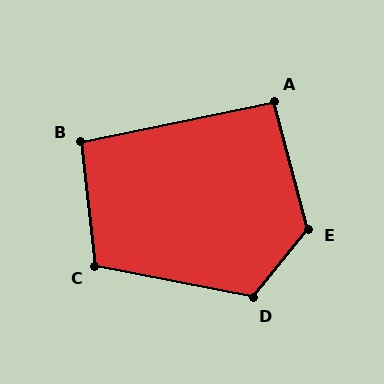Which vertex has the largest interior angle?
E, at approximately 126 degrees.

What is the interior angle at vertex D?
Approximately 118 degrees (obtuse).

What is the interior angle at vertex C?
Approximately 108 degrees (obtuse).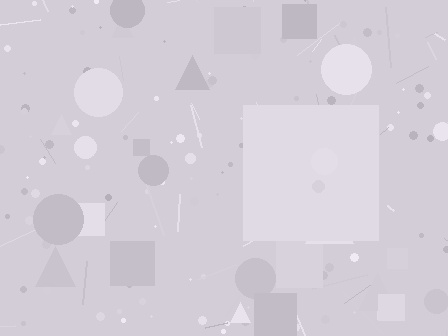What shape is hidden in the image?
A square is hidden in the image.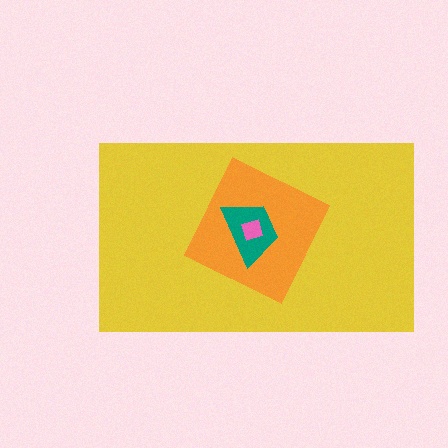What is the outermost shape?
The yellow rectangle.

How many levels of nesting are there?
4.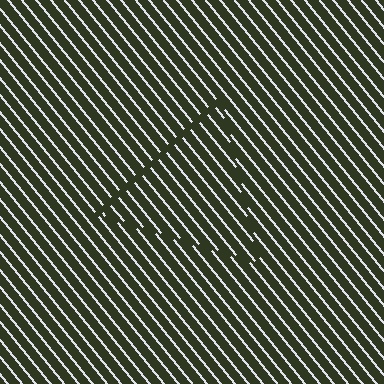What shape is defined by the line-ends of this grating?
An illusory triangle. The interior of the shape contains the same grating, shifted by half a period — the contour is defined by the phase discontinuity where line-ends from the inner and outer gratings abut.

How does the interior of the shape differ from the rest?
The interior of the shape contains the same grating, shifted by half a period — the contour is defined by the phase discontinuity where line-ends from the inner and outer gratings abut.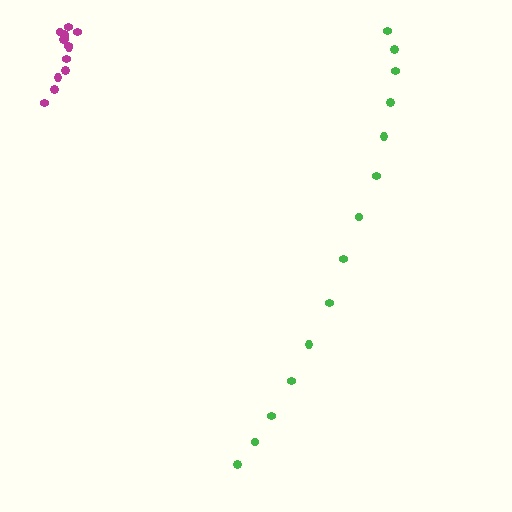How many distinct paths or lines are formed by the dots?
There are 2 distinct paths.